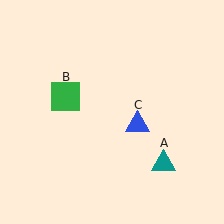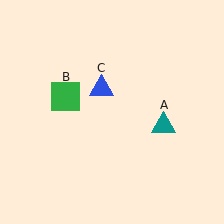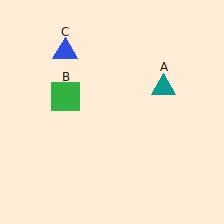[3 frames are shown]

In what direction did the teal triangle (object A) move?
The teal triangle (object A) moved up.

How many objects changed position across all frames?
2 objects changed position: teal triangle (object A), blue triangle (object C).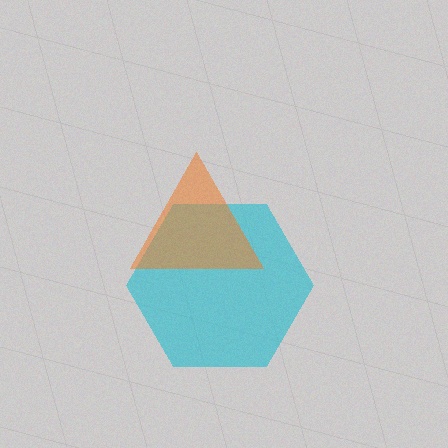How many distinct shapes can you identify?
There are 2 distinct shapes: a cyan hexagon, an orange triangle.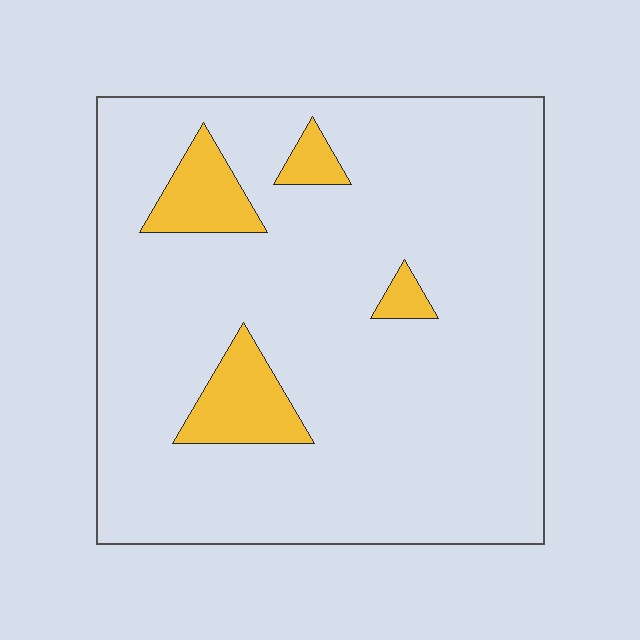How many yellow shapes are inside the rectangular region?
4.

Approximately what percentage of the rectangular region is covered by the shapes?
Approximately 10%.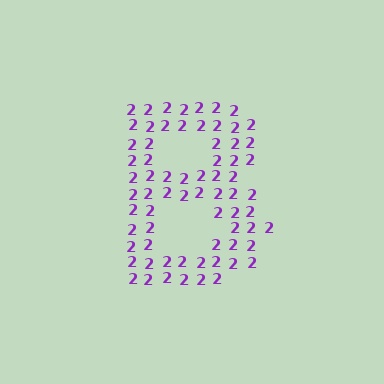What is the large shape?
The large shape is the letter B.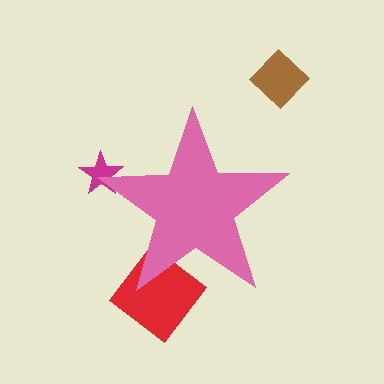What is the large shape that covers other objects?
A pink star.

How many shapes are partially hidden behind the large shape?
2 shapes are partially hidden.